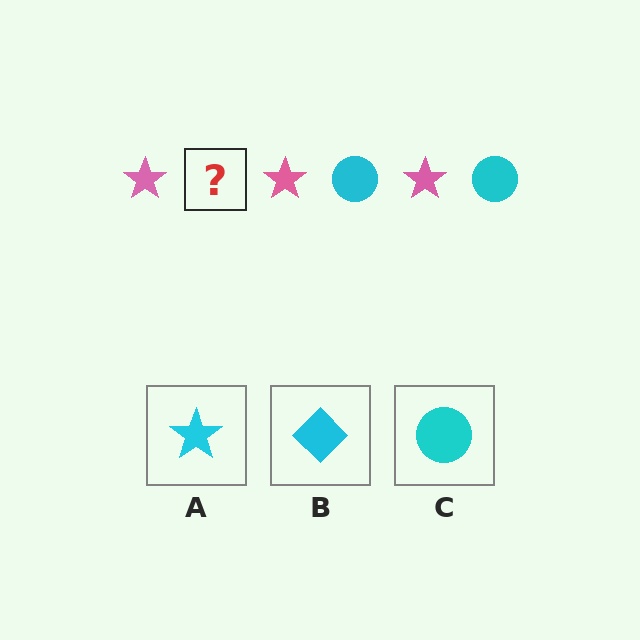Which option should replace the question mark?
Option C.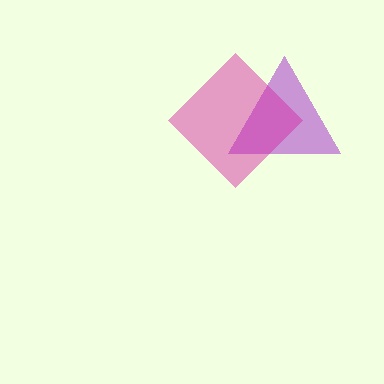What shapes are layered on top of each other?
The layered shapes are: a purple triangle, a magenta diamond.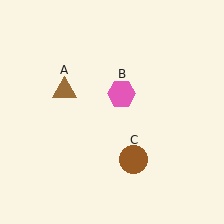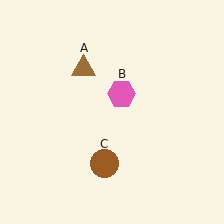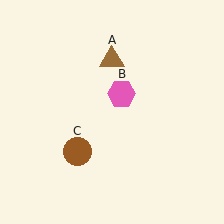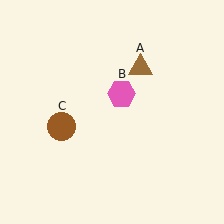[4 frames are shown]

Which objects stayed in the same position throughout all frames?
Pink hexagon (object B) remained stationary.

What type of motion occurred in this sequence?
The brown triangle (object A), brown circle (object C) rotated clockwise around the center of the scene.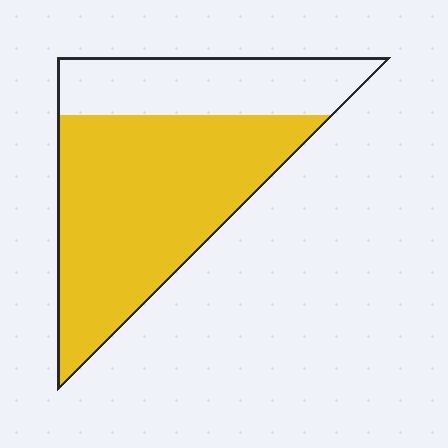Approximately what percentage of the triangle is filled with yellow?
Approximately 70%.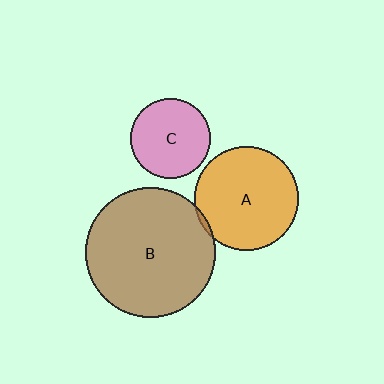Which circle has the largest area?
Circle B (brown).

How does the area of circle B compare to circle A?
Approximately 1.6 times.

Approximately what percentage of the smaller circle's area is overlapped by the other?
Approximately 5%.